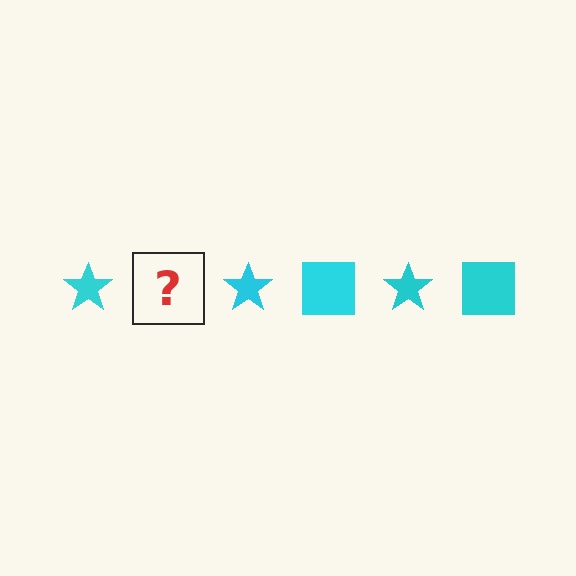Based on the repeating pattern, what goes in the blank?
The blank should be a cyan square.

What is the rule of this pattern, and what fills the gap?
The rule is that the pattern cycles through star, square shapes in cyan. The gap should be filled with a cyan square.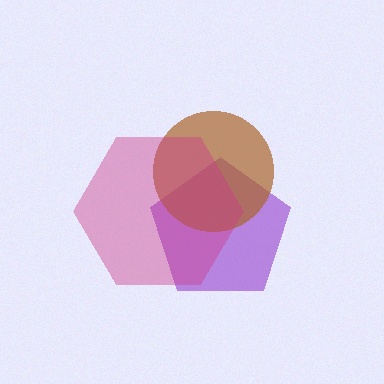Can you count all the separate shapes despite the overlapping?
Yes, there are 3 separate shapes.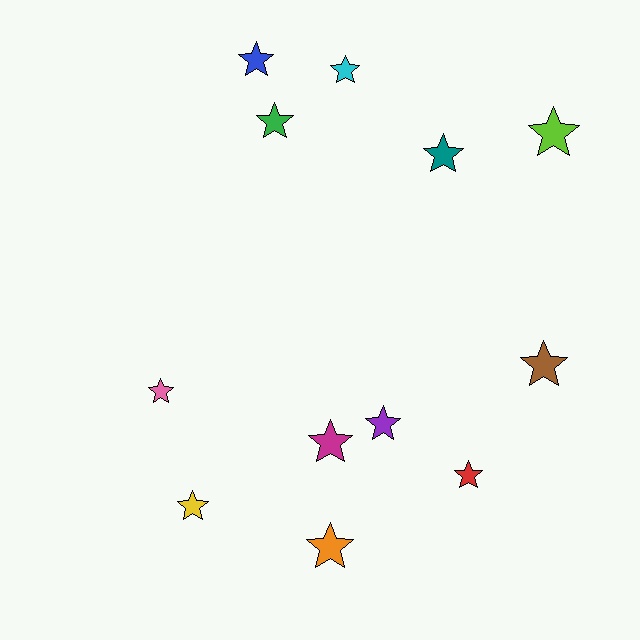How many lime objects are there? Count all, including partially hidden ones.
There is 1 lime object.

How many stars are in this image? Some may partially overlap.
There are 12 stars.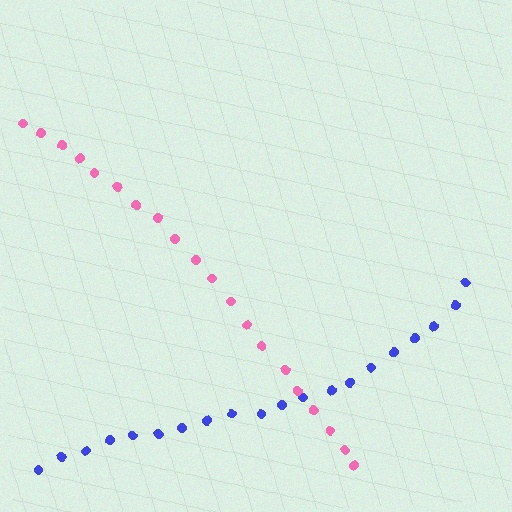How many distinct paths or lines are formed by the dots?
There are 2 distinct paths.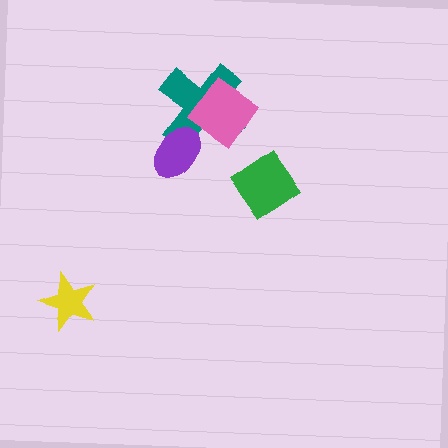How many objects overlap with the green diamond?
0 objects overlap with the green diamond.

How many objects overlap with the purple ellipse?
1 object overlaps with the purple ellipse.